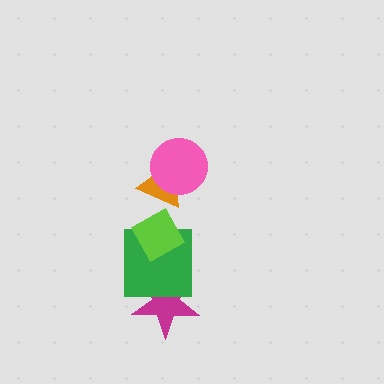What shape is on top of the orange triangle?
The pink circle is on top of the orange triangle.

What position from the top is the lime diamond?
The lime diamond is 3rd from the top.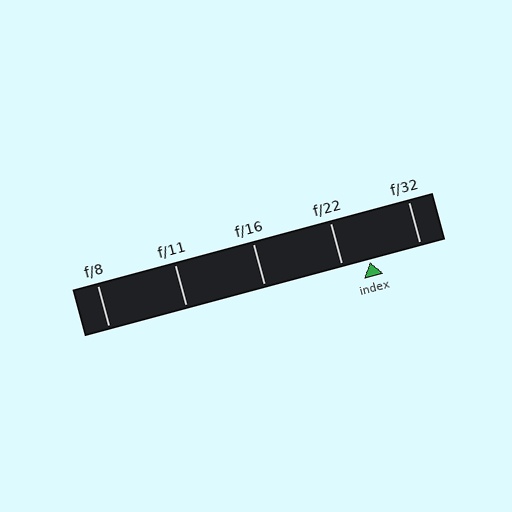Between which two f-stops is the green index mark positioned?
The index mark is between f/22 and f/32.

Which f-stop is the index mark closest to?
The index mark is closest to f/22.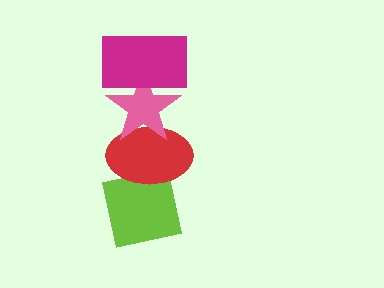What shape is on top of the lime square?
The red ellipse is on top of the lime square.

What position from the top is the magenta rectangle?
The magenta rectangle is 1st from the top.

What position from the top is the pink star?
The pink star is 2nd from the top.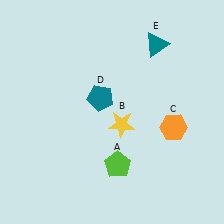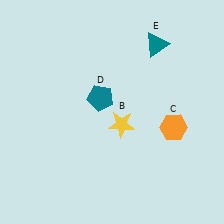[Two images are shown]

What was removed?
The lime pentagon (A) was removed in Image 2.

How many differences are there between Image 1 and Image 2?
There is 1 difference between the two images.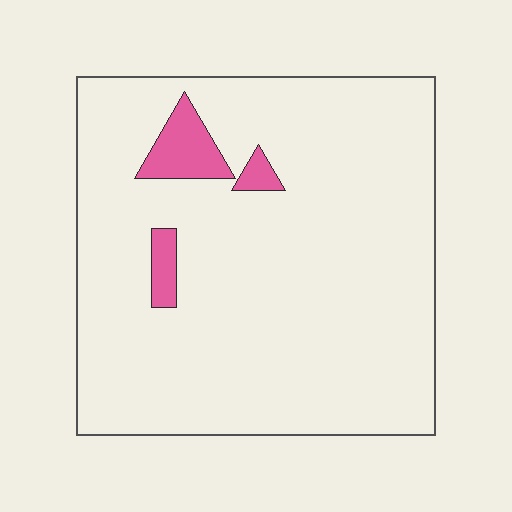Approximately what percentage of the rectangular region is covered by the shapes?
Approximately 5%.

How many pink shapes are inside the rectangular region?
3.